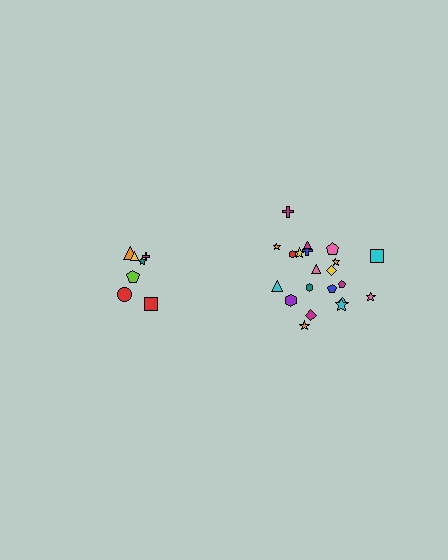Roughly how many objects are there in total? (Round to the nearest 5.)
Roughly 30 objects in total.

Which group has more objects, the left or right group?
The right group.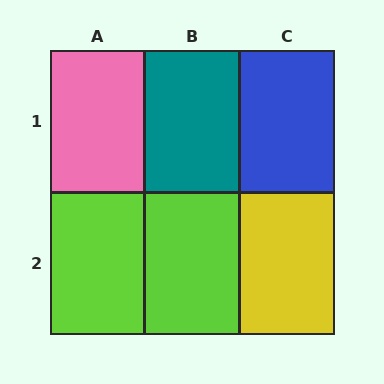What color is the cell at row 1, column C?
Blue.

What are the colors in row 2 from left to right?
Lime, lime, yellow.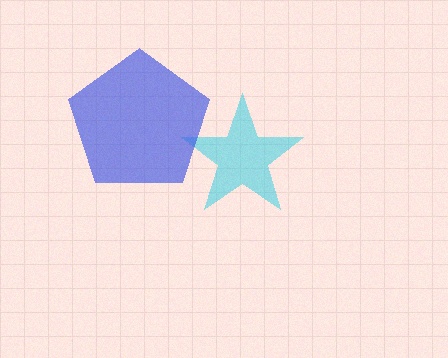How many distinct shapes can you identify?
There are 2 distinct shapes: a cyan star, a blue pentagon.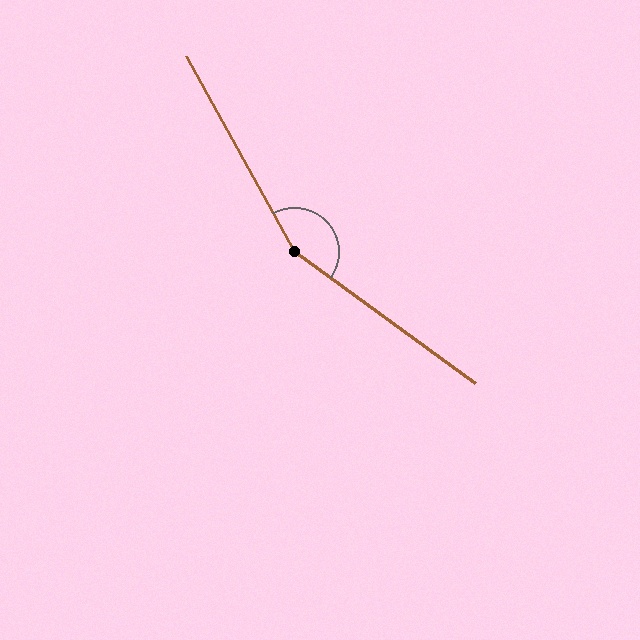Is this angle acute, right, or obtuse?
It is obtuse.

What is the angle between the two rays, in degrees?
Approximately 155 degrees.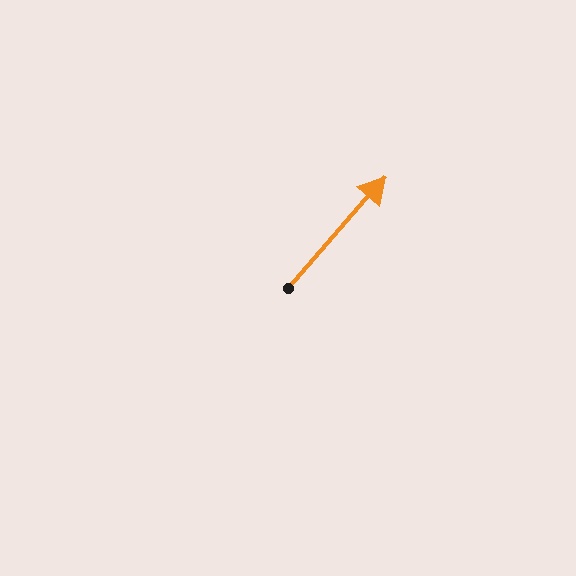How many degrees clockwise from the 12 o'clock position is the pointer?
Approximately 41 degrees.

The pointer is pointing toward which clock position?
Roughly 1 o'clock.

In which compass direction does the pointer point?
Northeast.